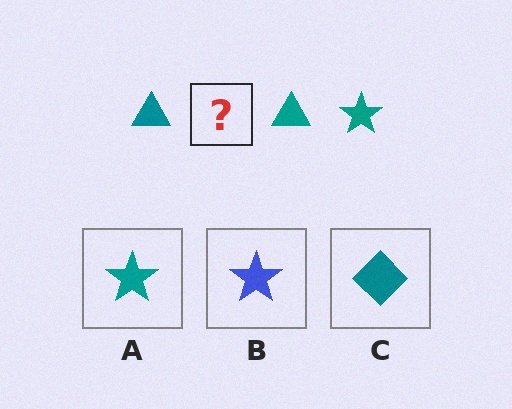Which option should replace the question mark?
Option A.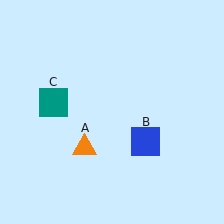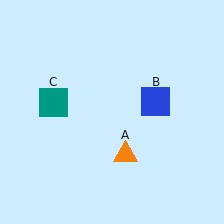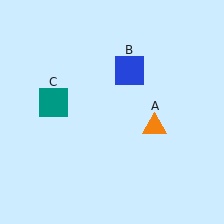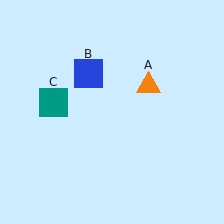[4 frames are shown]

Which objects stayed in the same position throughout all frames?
Teal square (object C) remained stationary.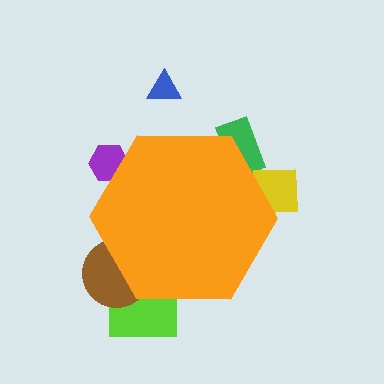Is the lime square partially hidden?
Yes, the lime square is partially hidden behind the orange hexagon.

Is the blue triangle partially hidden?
No, the blue triangle is fully visible.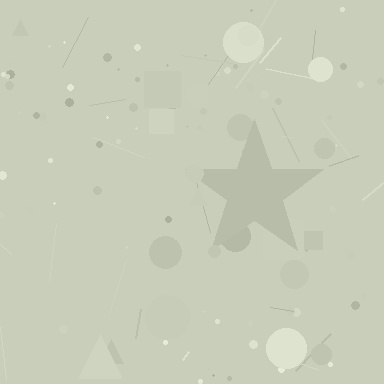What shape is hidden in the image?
A star is hidden in the image.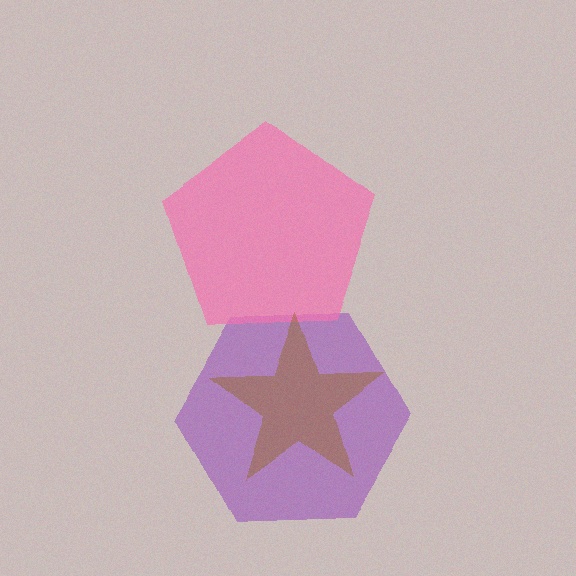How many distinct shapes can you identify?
There are 3 distinct shapes: a purple hexagon, a pink pentagon, a brown star.